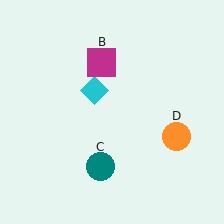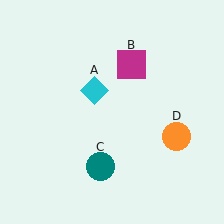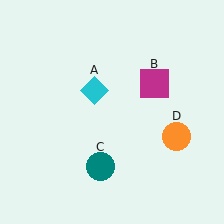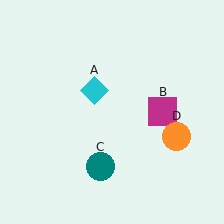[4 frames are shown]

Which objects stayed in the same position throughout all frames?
Cyan diamond (object A) and teal circle (object C) and orange circle (object D) remained stationary.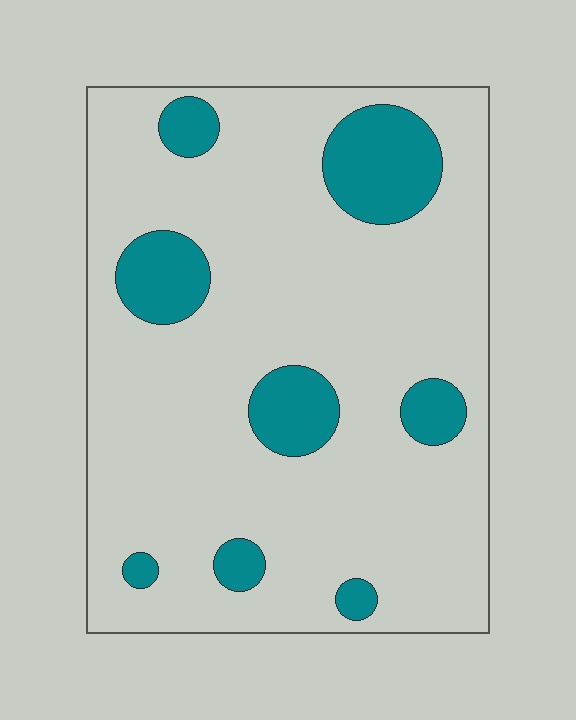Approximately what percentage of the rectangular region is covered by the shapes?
Approximately 15%.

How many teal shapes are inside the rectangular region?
8.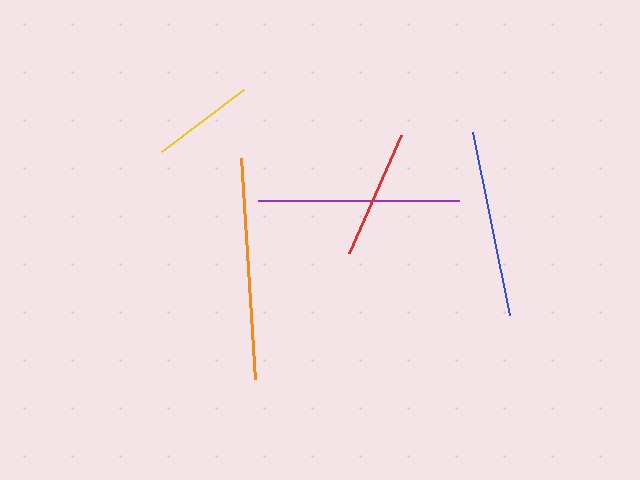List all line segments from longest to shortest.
From longest to shortest: orange, purple, blue, red, yellow.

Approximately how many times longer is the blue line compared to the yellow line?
The blue line is approximately 1.8 times the length of the yellow line.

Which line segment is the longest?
The orange line is the longest at approximately 221 pixels.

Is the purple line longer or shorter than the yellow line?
The purple line is longer than the yellow line.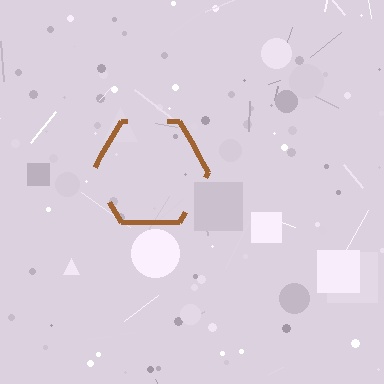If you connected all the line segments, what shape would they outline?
They would outline a hexagon.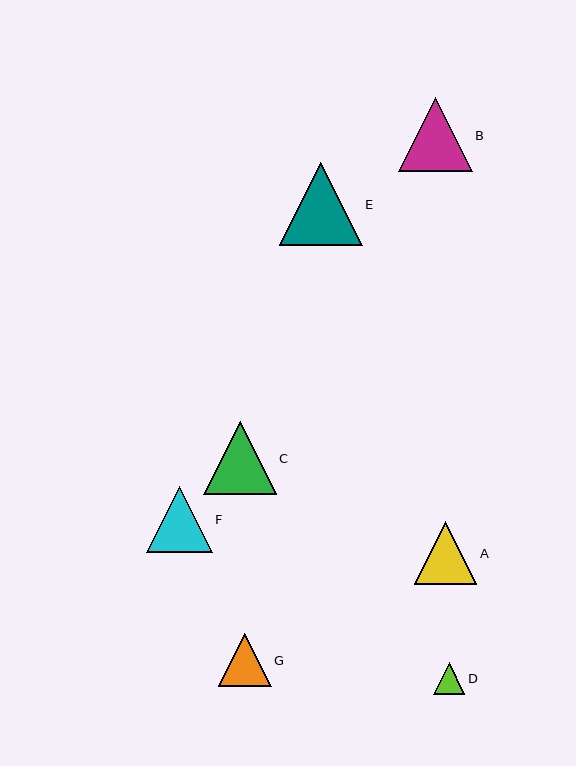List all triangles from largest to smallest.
From largest to smallest: E, B, C, F, A, G, D.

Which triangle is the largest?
Triangle E is the largest with a size of approximately 83 pixels.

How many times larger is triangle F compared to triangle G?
Triangle F is approximately 1.3 times the size of triangle G.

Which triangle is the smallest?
Triangle D is the smallest with a size of approximately 31 pixels.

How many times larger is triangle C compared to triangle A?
Triangle C is approximately 1.2 times the size of triangle A.